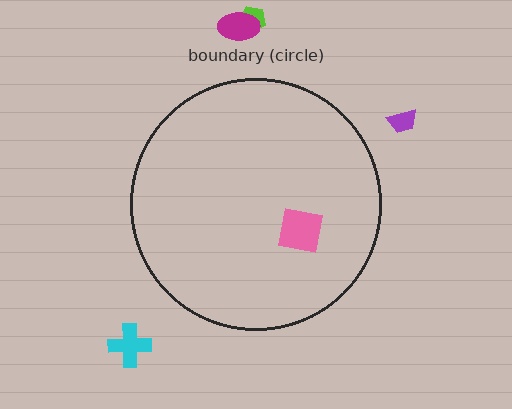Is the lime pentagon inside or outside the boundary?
Outside.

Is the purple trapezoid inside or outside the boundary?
Outside.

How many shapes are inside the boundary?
1 inside, 4 outside.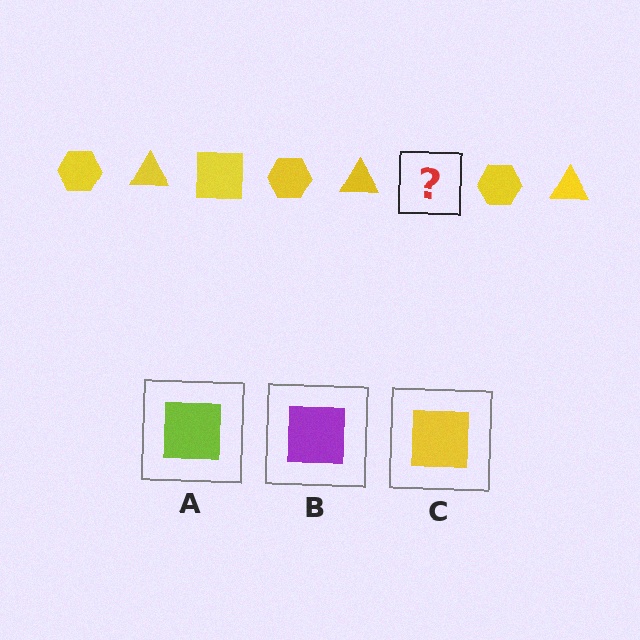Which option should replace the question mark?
Option C.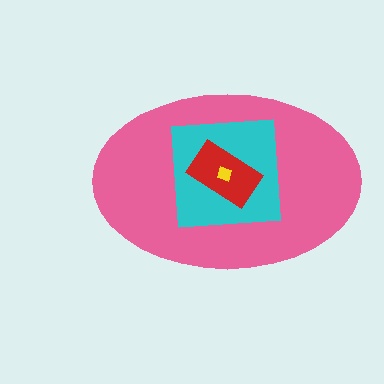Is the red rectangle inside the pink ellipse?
Yes.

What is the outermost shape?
The pink ellipse.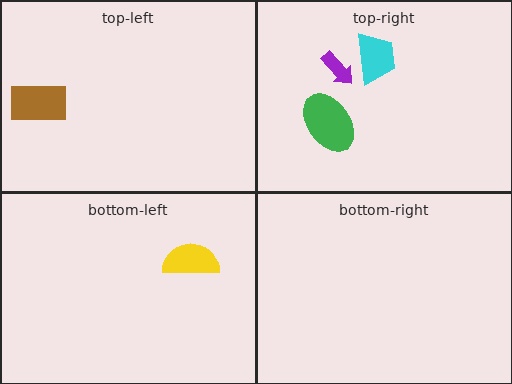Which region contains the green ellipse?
The top-right region.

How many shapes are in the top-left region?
1.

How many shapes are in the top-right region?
3.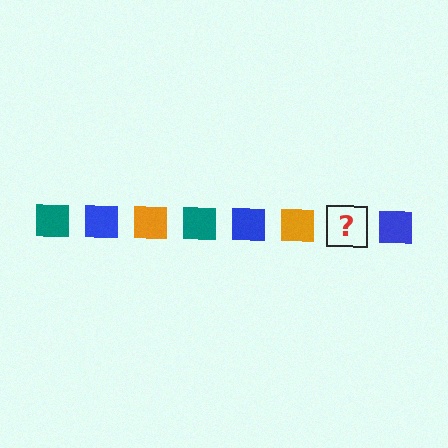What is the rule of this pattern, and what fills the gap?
The rule is that the pattern cycles through teal, blue, orange squares. The gap should be filled with a teal square.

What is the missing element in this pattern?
The missing element is a teal square.